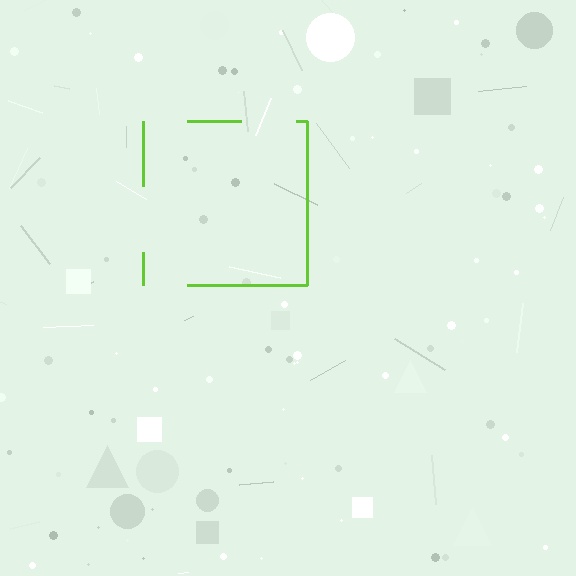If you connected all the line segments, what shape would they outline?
They would outline a square.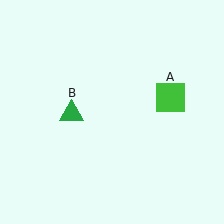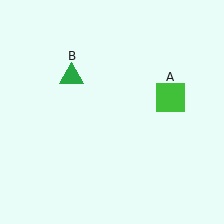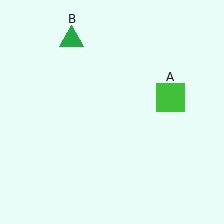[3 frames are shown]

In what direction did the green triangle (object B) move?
The green triangle (object B) moved up.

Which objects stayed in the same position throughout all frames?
Green square (object A) remained stationary.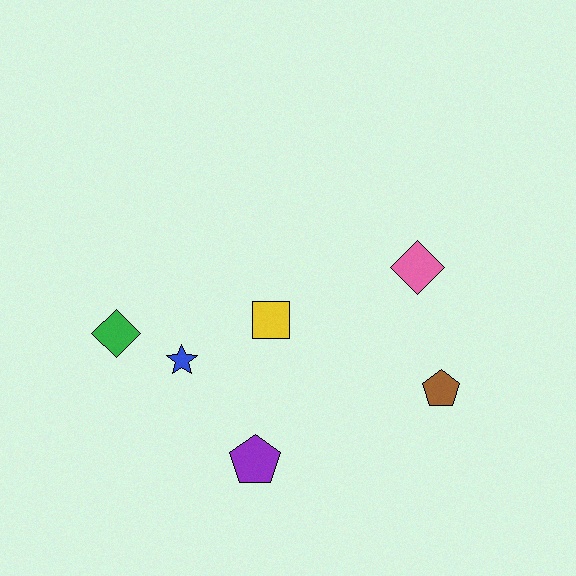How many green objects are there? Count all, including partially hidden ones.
There is 1 green object.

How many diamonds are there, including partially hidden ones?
There are 2 diamonds.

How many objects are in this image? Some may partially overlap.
There are 6 objects.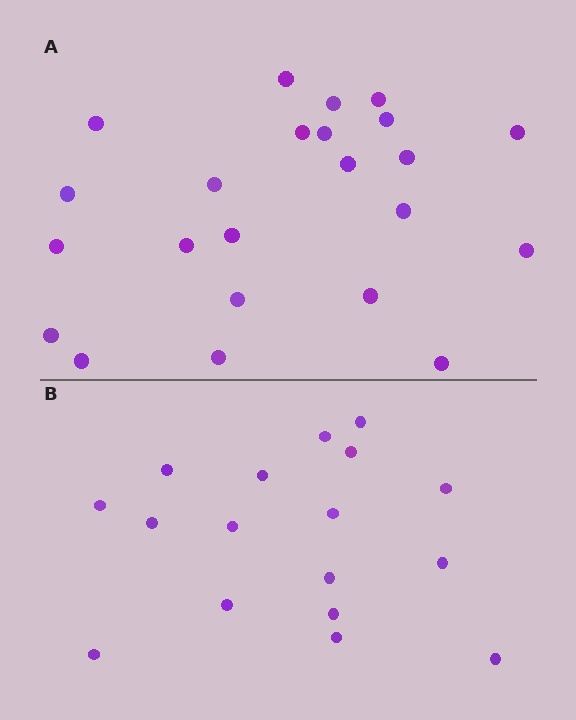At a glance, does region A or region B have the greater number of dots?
Region A (the top region) has more dots.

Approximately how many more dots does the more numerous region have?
Region A has about 6 more dots than region B.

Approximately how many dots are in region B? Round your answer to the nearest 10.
About 20 dots. (The exact count is 17, which rounds to 20.)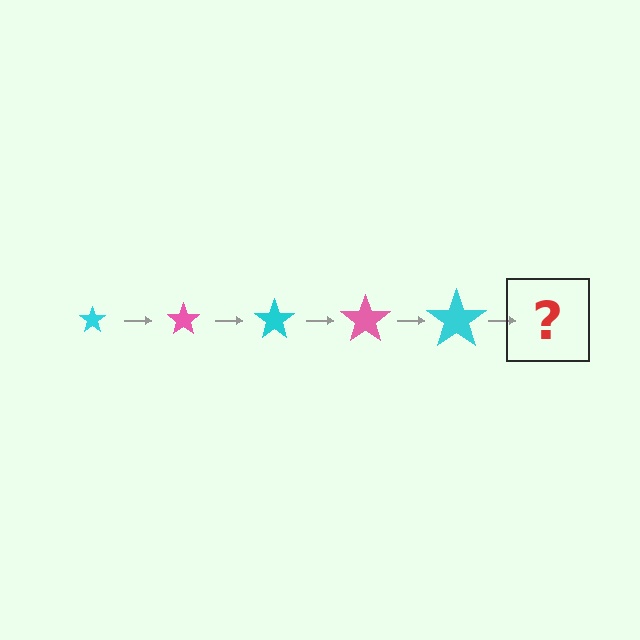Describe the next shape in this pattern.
It should be a pink star, larger than the previous one.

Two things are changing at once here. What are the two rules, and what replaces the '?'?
The two rules are that the star grows larger each step and the color cycles through cyan and pink. The '?' should be a pink star, larger than the previous one.